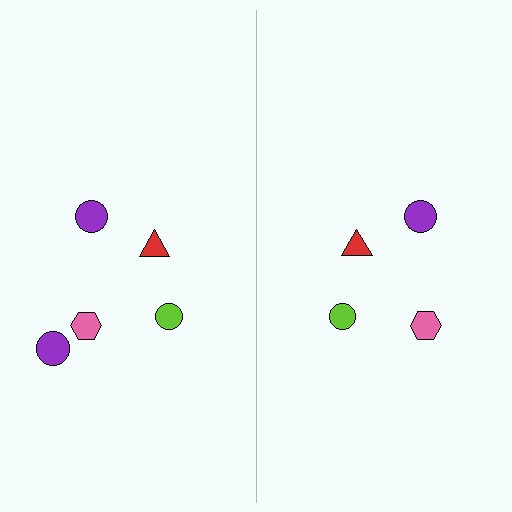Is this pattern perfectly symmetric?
No, the pattern is not perfectly symmetric. A purple circle is missing from the right side.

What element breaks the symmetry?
A purple circle is missing from the right side.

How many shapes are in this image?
There are 9 shapes in this image.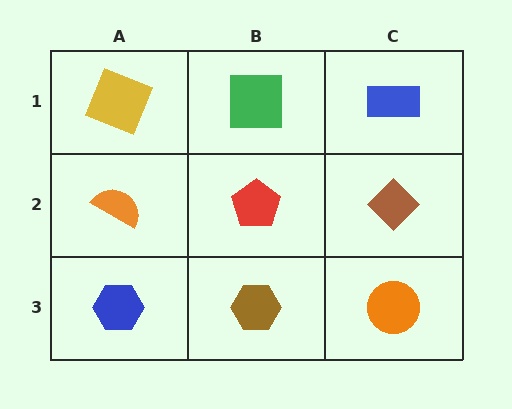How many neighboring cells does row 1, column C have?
2.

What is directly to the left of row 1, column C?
A green square.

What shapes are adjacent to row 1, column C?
A brown diamond (row 2, column C), a green square (row 1, column B).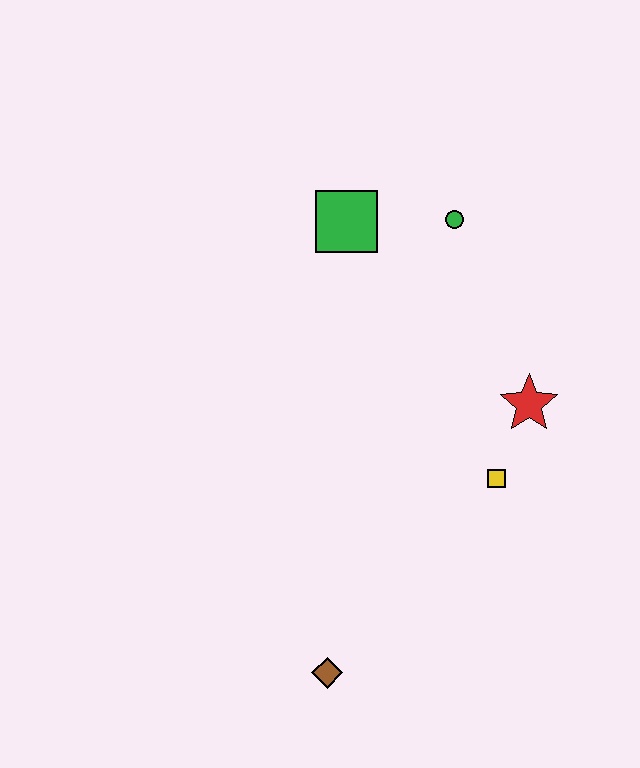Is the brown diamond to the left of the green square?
Yes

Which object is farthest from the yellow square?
The green square is farthest from the yellow square.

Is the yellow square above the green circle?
No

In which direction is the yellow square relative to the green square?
The yellow square is below the green square.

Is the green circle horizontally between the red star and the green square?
Yes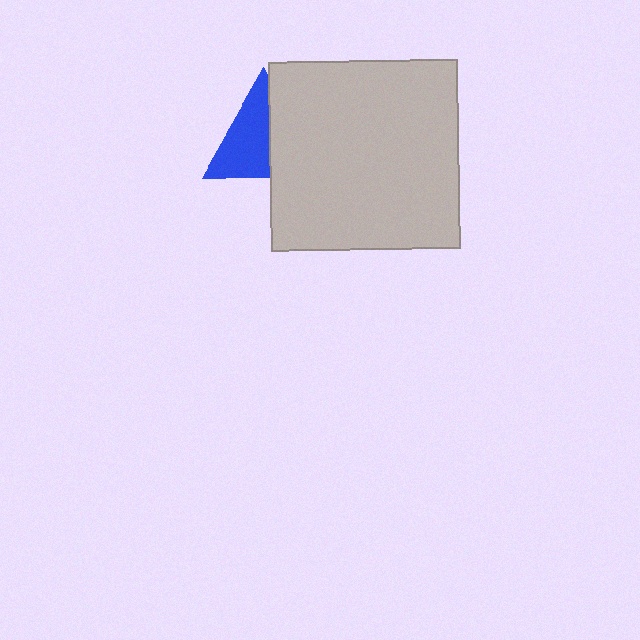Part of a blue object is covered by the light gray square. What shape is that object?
It is a triangle.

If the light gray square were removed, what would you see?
You would see the complete blue triangle.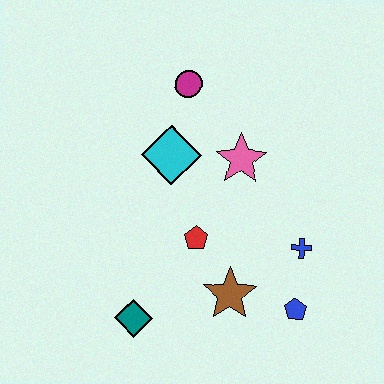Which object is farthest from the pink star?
The teal diamond is farthest from the pink star.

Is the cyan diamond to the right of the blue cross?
No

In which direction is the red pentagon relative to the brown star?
The red pentagon is above the brown star.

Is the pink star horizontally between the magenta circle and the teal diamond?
No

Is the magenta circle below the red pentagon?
No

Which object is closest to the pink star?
The cyan diamond is closest to the pink star.